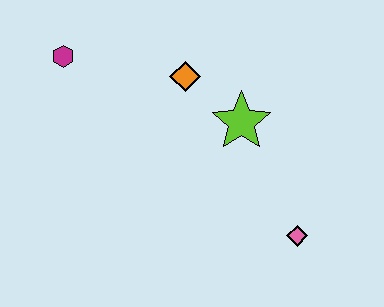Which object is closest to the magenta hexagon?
The orange diamond is closest to the magenta hexagon.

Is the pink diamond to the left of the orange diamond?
No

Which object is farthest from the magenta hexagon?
The pink diamond is farthest from the magenta hexagon.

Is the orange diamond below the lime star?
No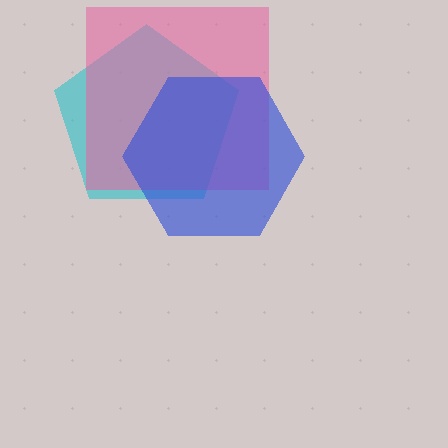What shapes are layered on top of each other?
The layered shapes are: a cyan pentagon, a pink square, a blue hexagon.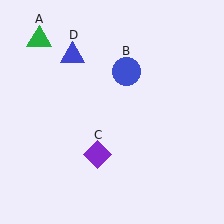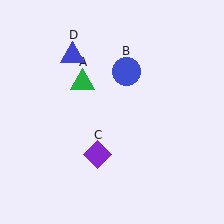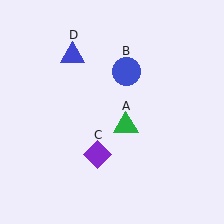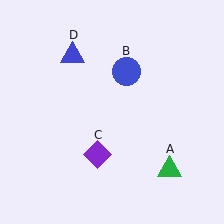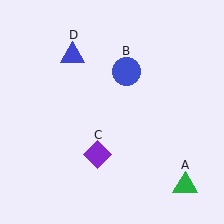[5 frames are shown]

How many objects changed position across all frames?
1 object changed position: green triangle (object A).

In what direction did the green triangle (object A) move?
The green triangle (object A) moved down and to the right.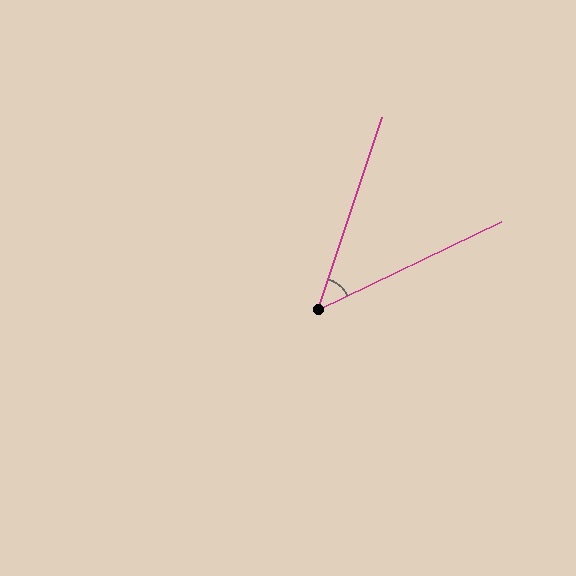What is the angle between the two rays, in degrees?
Approximately 46 degrees.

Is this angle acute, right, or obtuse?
It is acute.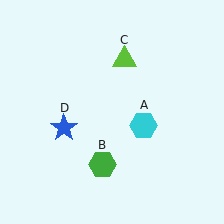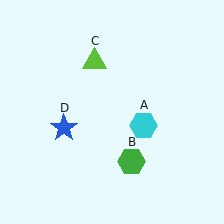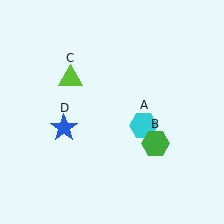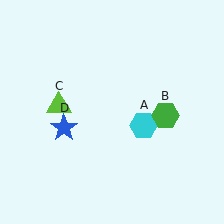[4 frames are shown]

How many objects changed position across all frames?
2 objects changed position: green hexagon (object B), lime triangle (object C).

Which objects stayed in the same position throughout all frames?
Cyan hexagon (object A) and blue star (object D) remained stationary.